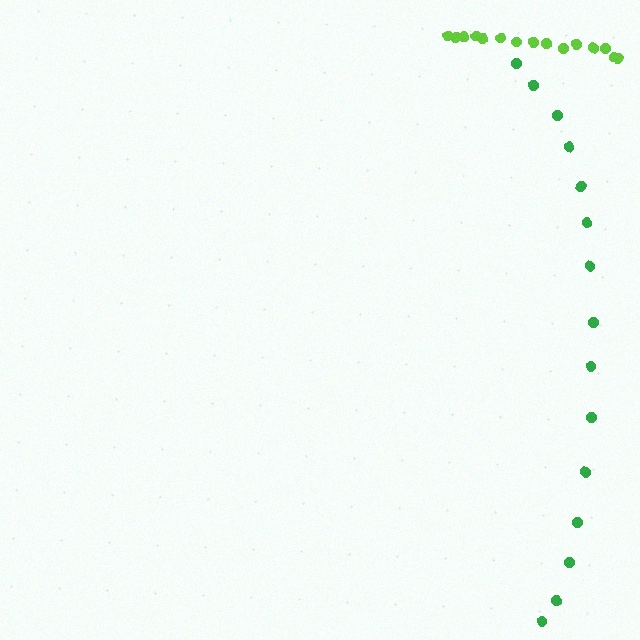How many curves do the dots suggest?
There are 2 distinct paths.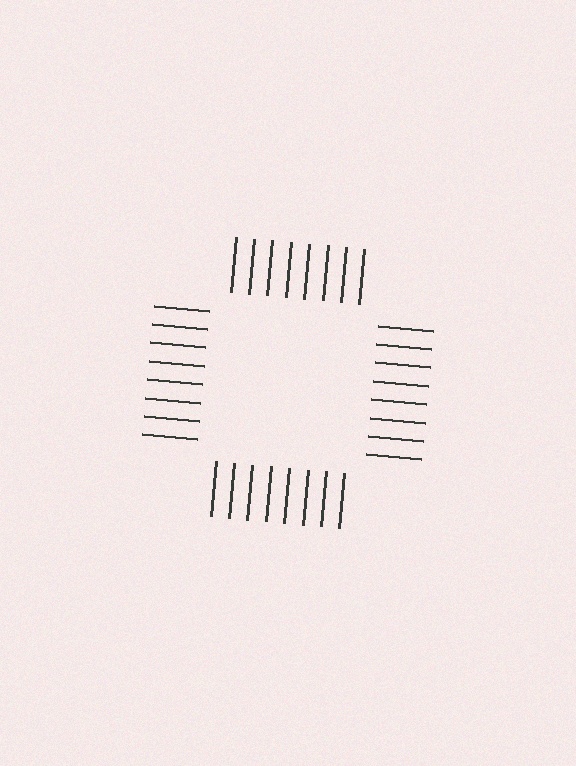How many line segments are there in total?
32 — 8 along each of the 4 edges.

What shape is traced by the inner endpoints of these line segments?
An illusory square — the line segments terminate on its edges but no continuous stroke is drawn.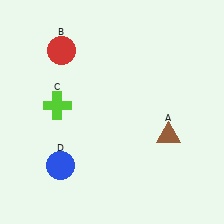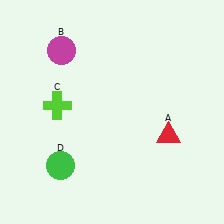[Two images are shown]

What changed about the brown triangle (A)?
In Image 1, A is brown. In Image 2, it changed to red.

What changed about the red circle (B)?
In Image 1, B is red. In Image 2, it changed to magenta.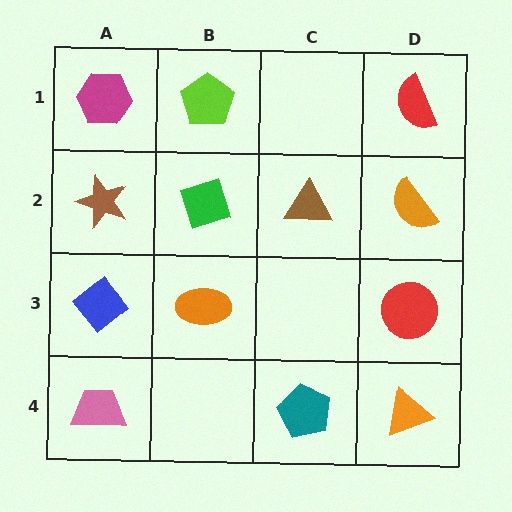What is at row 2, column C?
A brown triangle.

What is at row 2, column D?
An orange semicircle.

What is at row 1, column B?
A lime pentagon.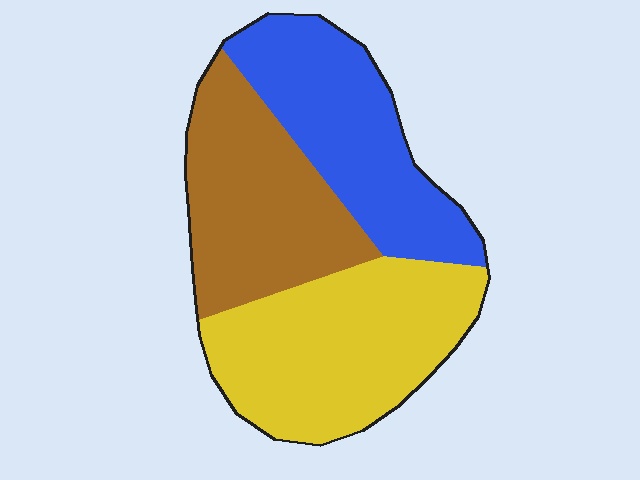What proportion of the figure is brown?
Brown covers around 30% of the figure.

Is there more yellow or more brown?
Yellow.